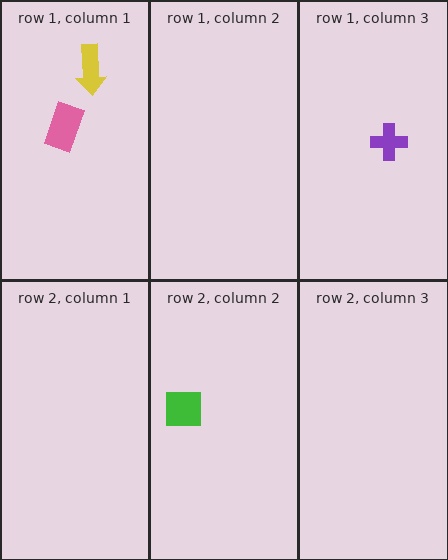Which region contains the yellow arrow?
The row 1, column 1 region.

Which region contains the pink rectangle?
The row 1, column 1 region.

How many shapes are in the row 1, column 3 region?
1.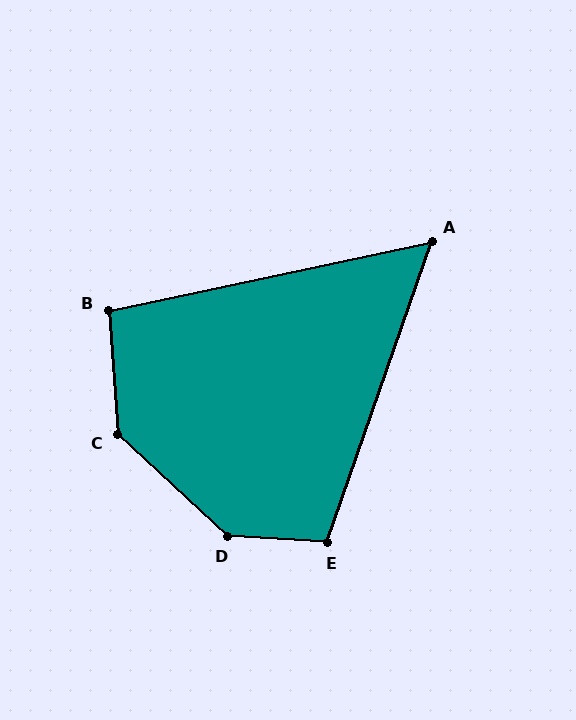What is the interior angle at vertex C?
Approximately 137 degrees (obtuse).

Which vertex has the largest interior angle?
D, at approximately 141 degrees.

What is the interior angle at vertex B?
Approximately 98 degrees (obtuse).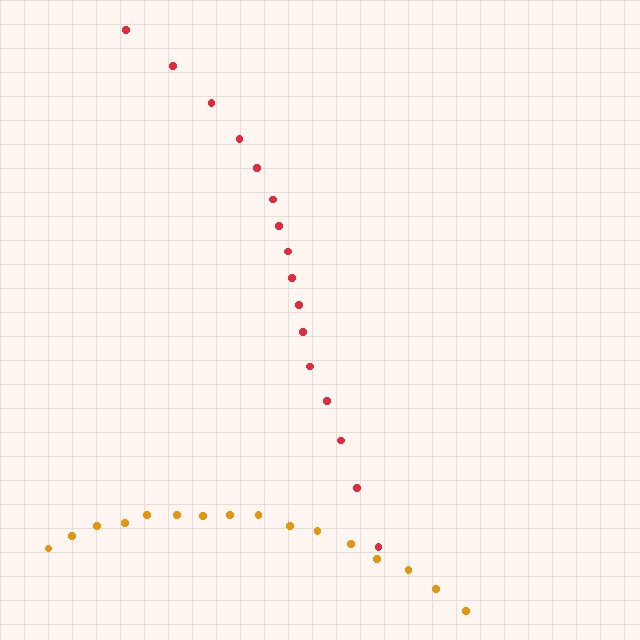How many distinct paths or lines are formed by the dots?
There are 2 distinct paths.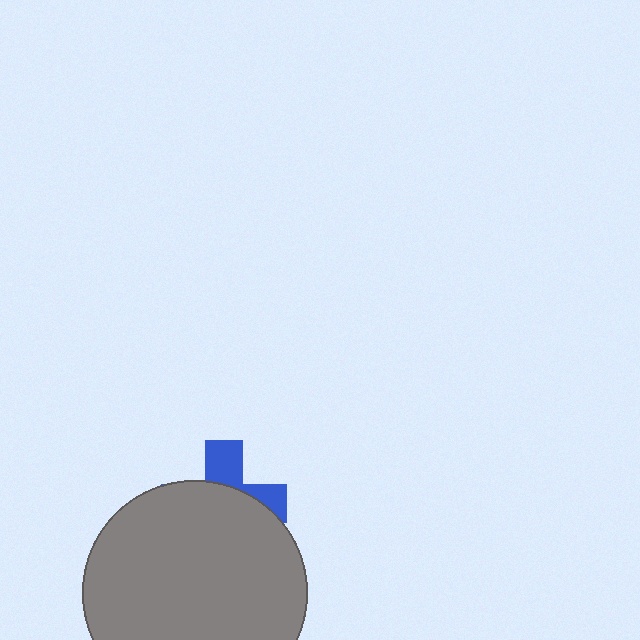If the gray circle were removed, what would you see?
You would see the complete blue cross.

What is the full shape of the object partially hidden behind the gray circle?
The partially hidden object is a blue cross.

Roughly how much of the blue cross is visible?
A small part of it is visible (roughly 32%).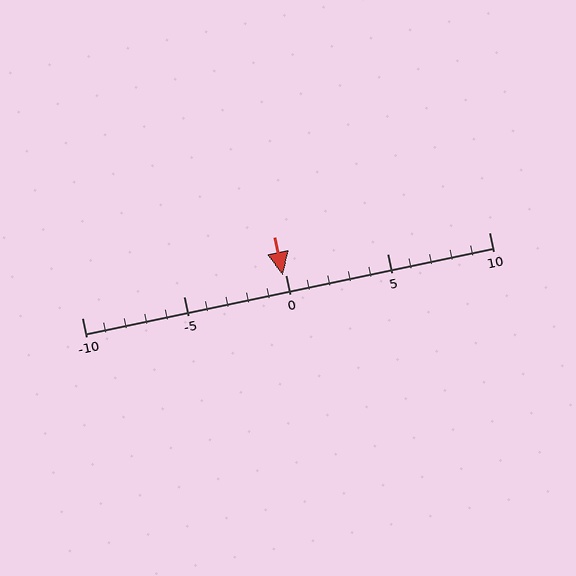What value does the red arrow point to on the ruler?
The red arrow points to approximately 0.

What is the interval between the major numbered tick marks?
The major tick marks are spaced 5 units apart.